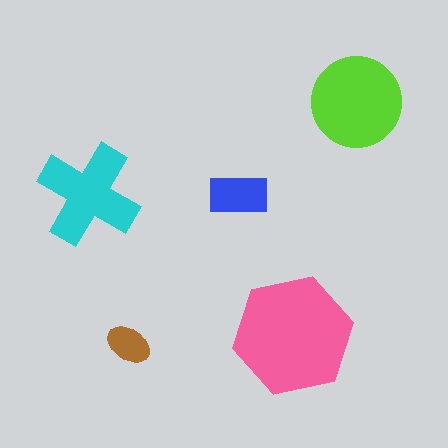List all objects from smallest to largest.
The brown ellipse, the blue rectangle, the cyan cross, the lime circle, the pink hexagon.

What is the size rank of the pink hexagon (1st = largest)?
1st.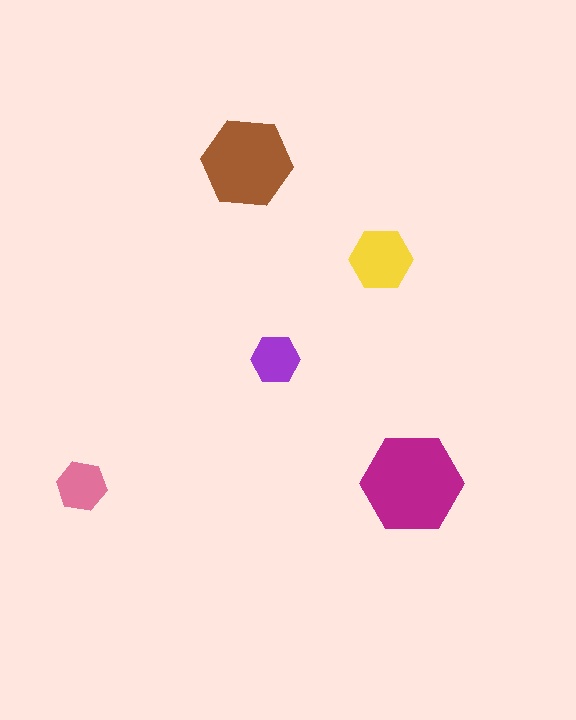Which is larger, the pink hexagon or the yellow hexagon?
The yellow one.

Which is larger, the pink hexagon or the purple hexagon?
The pink one.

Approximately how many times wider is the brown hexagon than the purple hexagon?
About 2 times wider.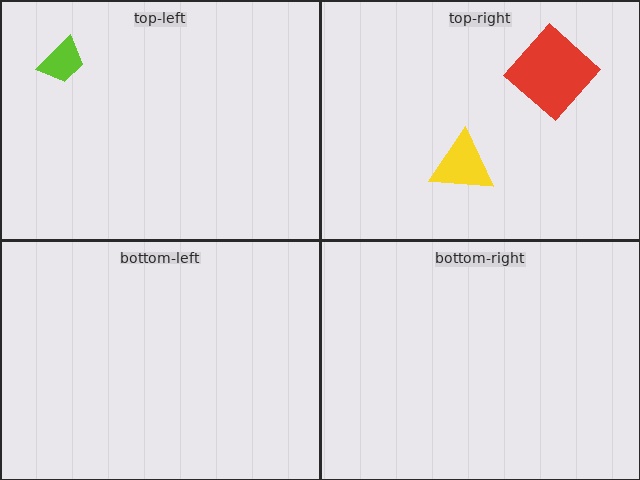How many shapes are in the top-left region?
1.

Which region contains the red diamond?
The top-right region.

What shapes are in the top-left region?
The lime trapezoid.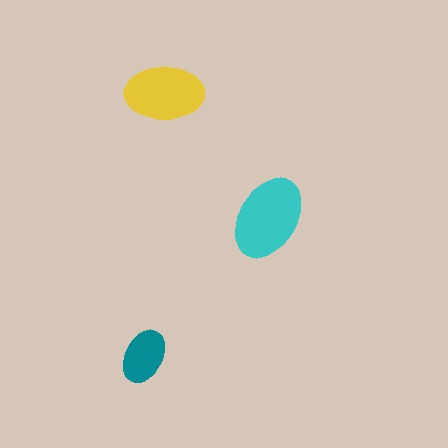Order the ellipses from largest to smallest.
the cyan one, the yellow one, the teal one.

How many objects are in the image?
There are 3 objects in the image.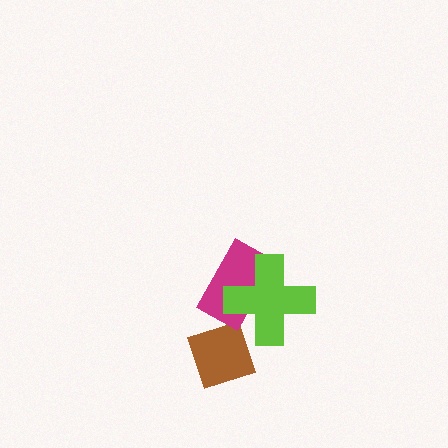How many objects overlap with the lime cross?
2 objects overlap with the lime cross.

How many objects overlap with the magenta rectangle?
1 object overlaps with the magenta rectangle.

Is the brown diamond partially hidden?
Yes, it is partially covered by another shape.